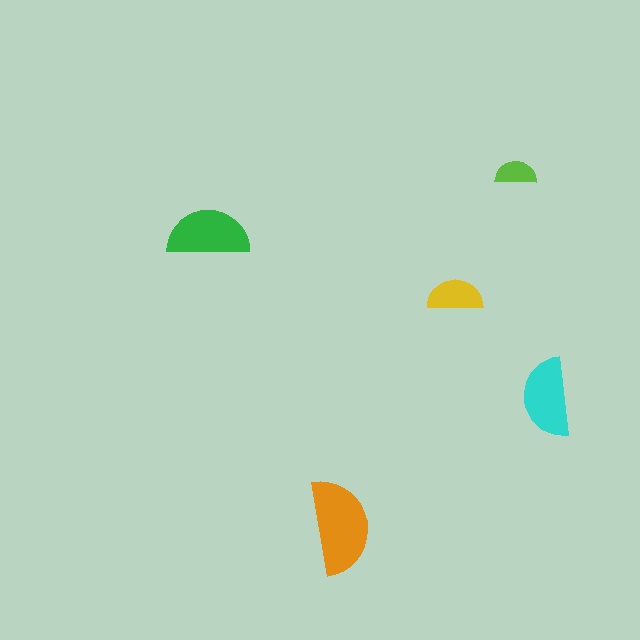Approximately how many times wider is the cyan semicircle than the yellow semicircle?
About 1.5 times wider.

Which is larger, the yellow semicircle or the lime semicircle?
The yellow one.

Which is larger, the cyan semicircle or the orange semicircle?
The orange one.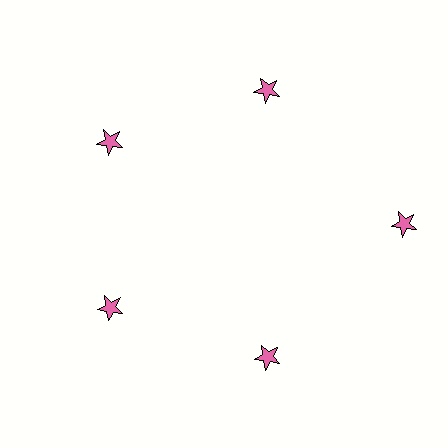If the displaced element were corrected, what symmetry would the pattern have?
It would have 5-fold rotational symmetry — the pattern would map onto itself every 72 degrees.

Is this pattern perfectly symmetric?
No. The 5 pink stars are arranged in a ring, but one element near the 3 o'clock position is pushed outward from the center, breaking the 5-fold rotational symmetry.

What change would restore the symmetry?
The symmetry would be restored by moving it inward, back onto the ring so that all 5 stars sit at equal angles and equal distance from the center.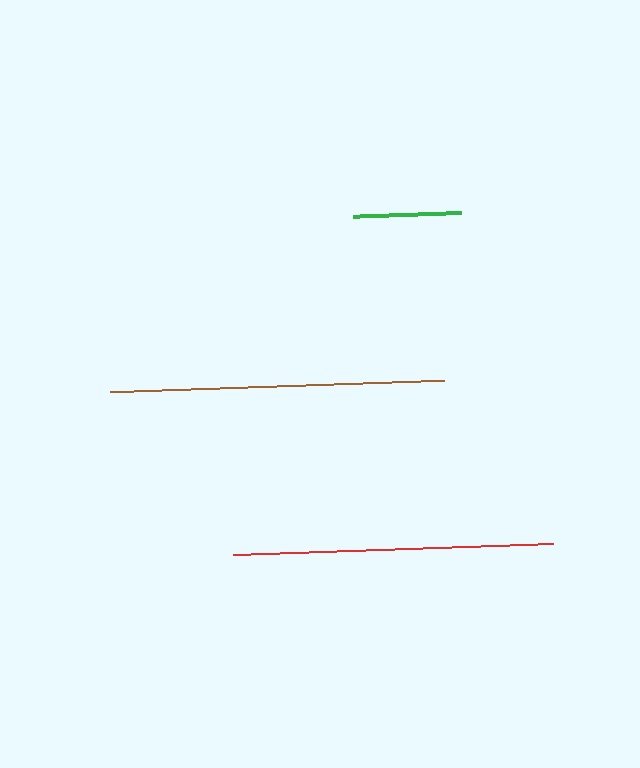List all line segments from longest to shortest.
From longest to shortest: brown, red, green.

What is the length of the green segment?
The green segment is approximately 108 pixels long.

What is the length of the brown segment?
The brown segment is approximately 334 pixels long.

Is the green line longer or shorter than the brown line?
The brown line is longer than the green line.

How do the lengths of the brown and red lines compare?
The brown and red lines are approximately the same length.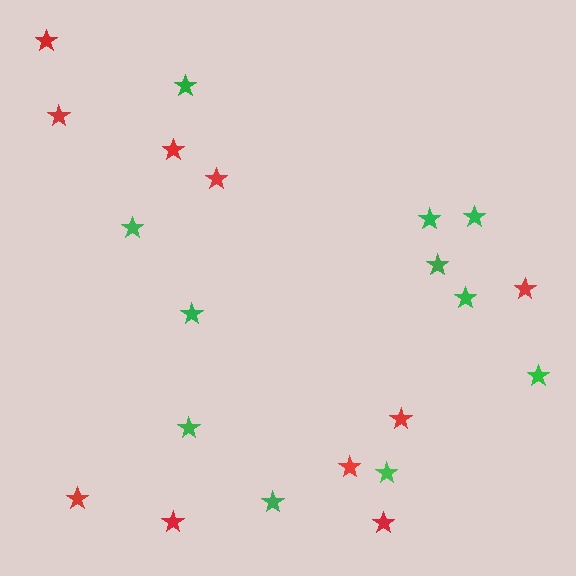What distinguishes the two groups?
There are 2 groups: one group of red stars (10) and one group of green stars (11).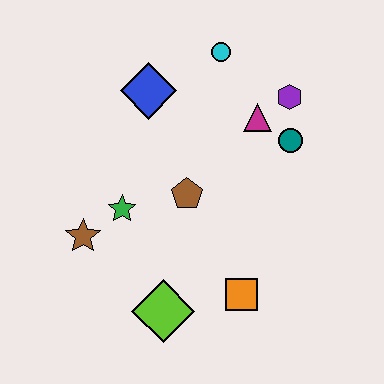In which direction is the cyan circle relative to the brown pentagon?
The cyan circle is above the brown pentagon.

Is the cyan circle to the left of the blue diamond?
No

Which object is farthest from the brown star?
The purple hexagon is farthest from the brown star.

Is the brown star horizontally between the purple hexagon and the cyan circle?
No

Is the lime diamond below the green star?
Yes